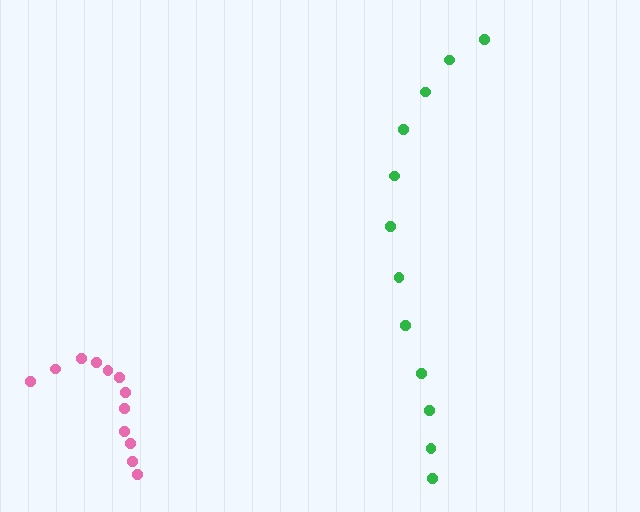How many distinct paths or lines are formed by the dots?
There are 2 distinct paths.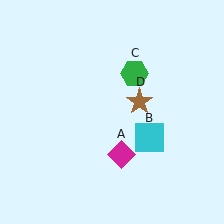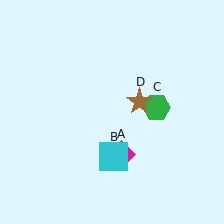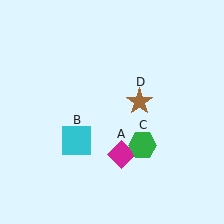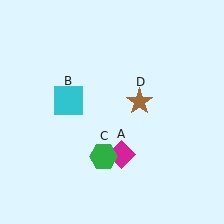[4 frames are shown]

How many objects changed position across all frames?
2 objects changed position: cyan square (object B), green hexagon (object C).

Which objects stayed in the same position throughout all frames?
Magenta diamond (object A) and brown star (object D) remained stationary.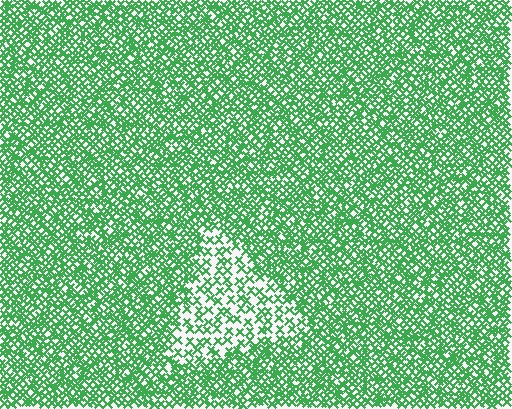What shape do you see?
I see a triangle.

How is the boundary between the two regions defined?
The boundary is defined by a change in element density (approximately 2.2x ratio). All elements are the same color, size, and shape.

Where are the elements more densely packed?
The elements are more densely packed outside the triangle boundary.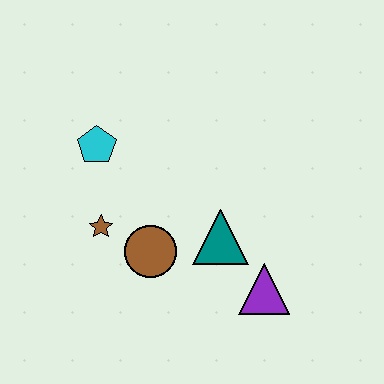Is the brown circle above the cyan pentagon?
No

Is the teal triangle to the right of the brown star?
Yes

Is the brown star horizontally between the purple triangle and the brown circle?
No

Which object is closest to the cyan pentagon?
The brown star is closest to the cyan pentagon.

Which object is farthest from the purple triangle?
The cyan pentagon is farthest from the purple triangle.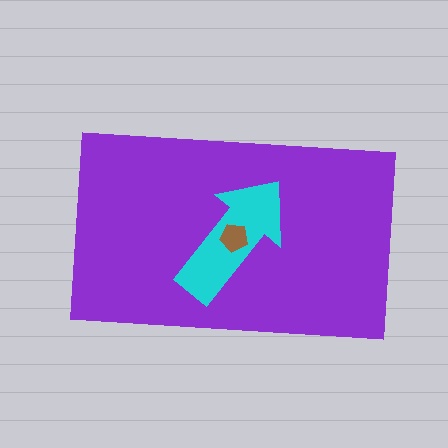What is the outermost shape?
The purple rectangle.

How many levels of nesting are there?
3.